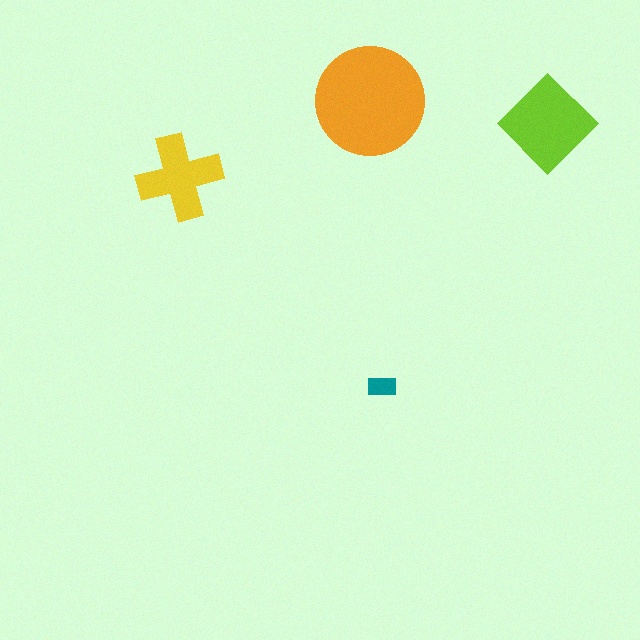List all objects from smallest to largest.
The teal rectangle, the yellow cross, the lime diamond, the orange circle.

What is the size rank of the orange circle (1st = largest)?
1st.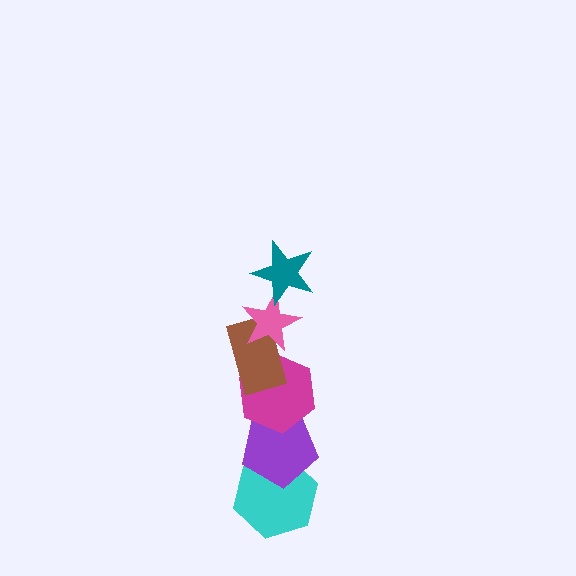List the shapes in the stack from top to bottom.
From top to bottom: the teal star, the pink star, the brown rectangle, the magenta hexagon, the purple pentagon, the cyan hexagon.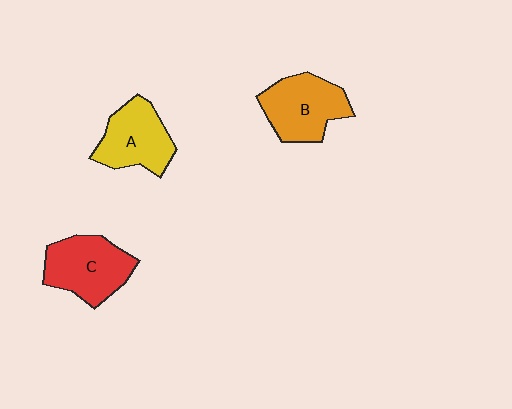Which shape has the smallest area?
Shape A (yellow).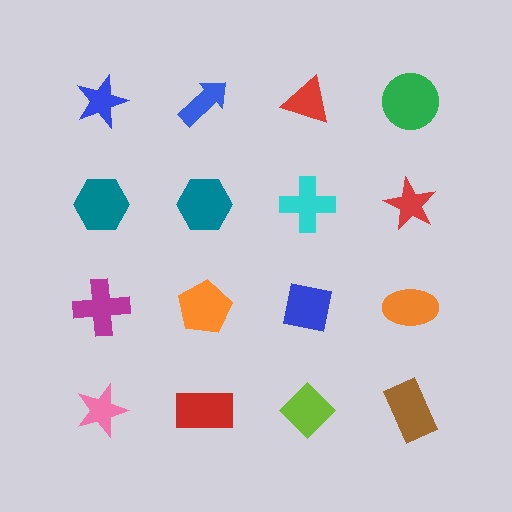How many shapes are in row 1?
4 shapes.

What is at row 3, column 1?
A magenta cross.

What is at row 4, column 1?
A pink star.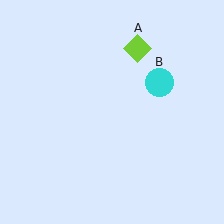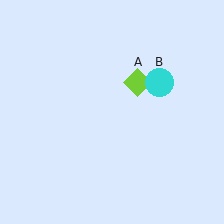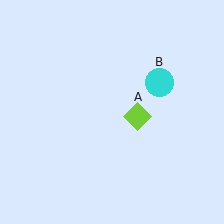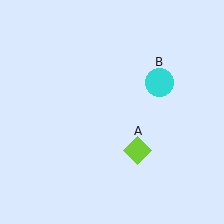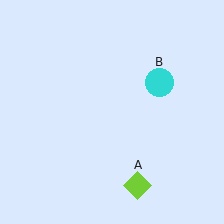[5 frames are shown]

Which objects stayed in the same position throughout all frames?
Cyan circle (object B) remained stationary.